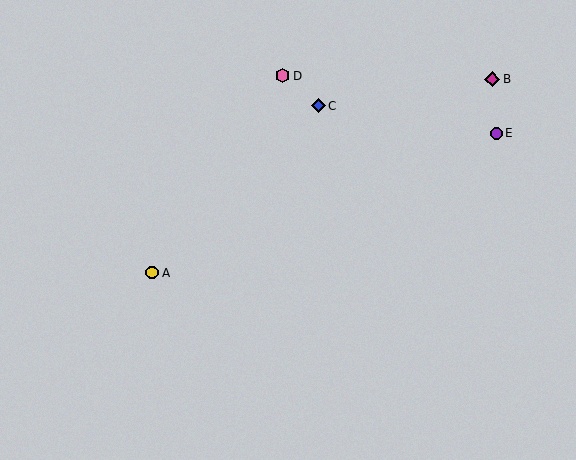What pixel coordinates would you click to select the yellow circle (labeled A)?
Click at (152, 273) to select the yellow circle A.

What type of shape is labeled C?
Shape C is a blue diamond.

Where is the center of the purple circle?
The center of the purple circle is at (496, 133).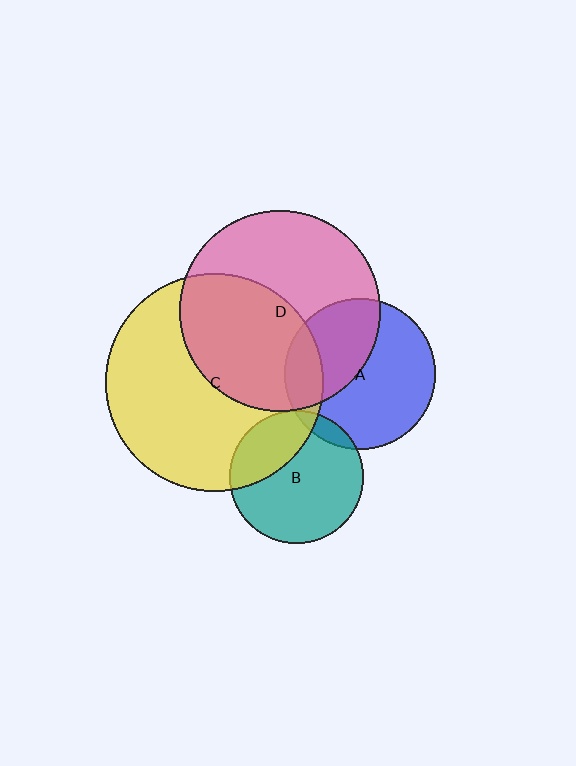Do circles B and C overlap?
Yes.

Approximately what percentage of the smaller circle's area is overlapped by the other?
Approximately 30%.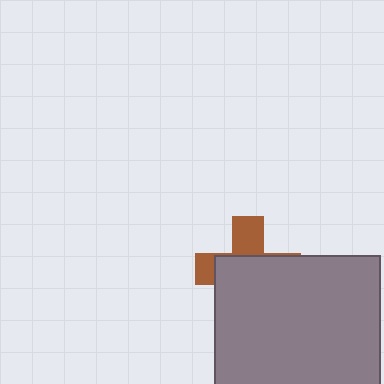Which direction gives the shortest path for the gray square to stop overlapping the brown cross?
Moving down gives the shortest separation.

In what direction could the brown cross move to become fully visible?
The brown cross could move up. That would shift it out from behind the gray square entirely.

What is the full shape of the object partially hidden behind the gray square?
The partially hidden object is a brown cross.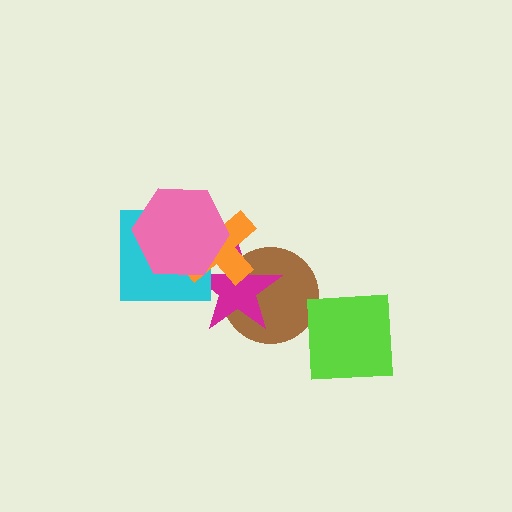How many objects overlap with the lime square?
0 objects overlap with the lime square.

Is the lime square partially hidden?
No, no other shape covers it.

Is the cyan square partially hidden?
Yes, it is partially covered by another shape.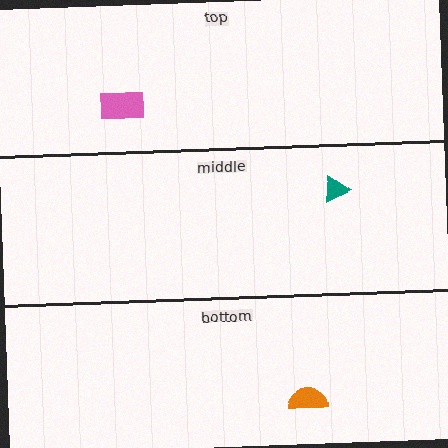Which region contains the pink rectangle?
The top region.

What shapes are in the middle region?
The teal triangle.